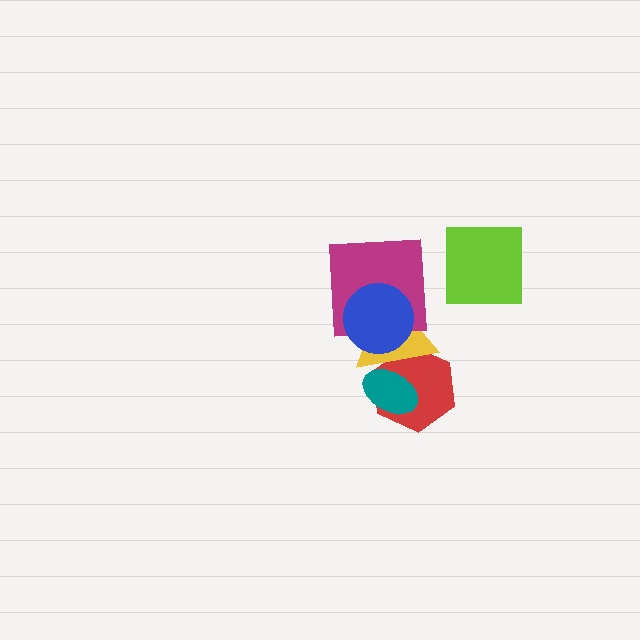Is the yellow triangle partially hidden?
Yes, it is partially covered by another shape.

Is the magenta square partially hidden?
Yes, it is partially covered by another shape.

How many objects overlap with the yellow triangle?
4 objects overlap with the yellow triangle.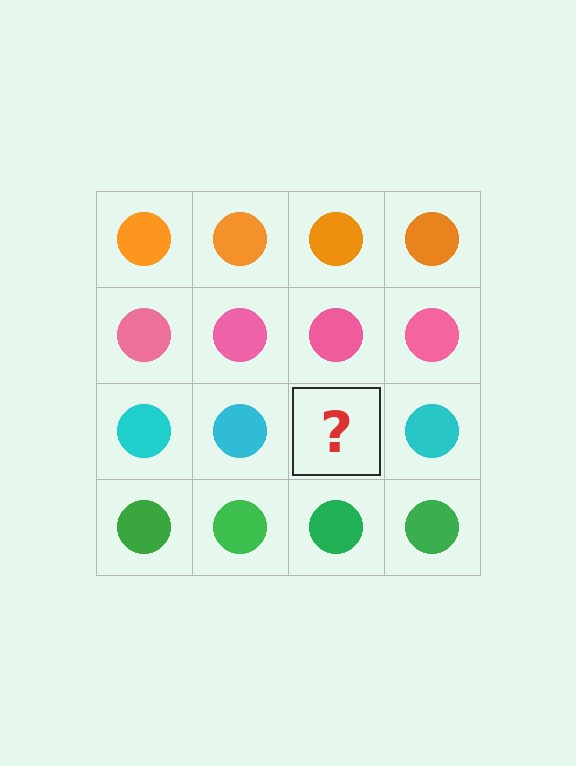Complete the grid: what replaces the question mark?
The question mark should be replaced with a cyan circle.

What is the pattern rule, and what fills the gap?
The rule is that each row has a consistent color. The gap should be filled with a cyan circle.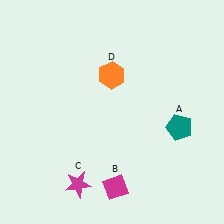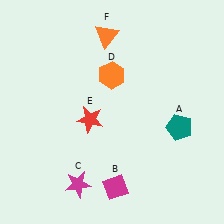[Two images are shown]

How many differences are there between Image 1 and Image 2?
There are 2 differences between the two images.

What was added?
A red star (E), an orange triangle (F) were added in Image 2.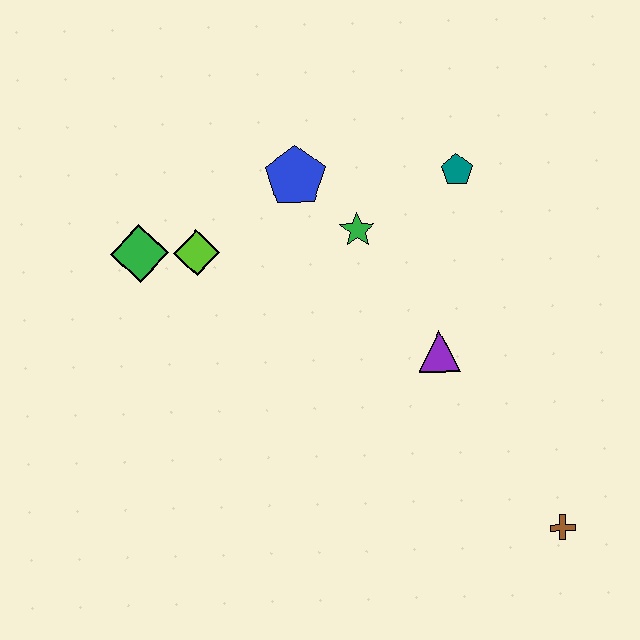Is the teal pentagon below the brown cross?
No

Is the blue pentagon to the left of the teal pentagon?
Yes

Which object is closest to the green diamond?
The lime diamond is closest to the green diamond.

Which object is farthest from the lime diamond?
The brown cross is farthest from the lime diamond.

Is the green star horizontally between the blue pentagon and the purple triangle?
Yes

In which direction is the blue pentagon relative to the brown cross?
The blue pentagon is above the brown cross.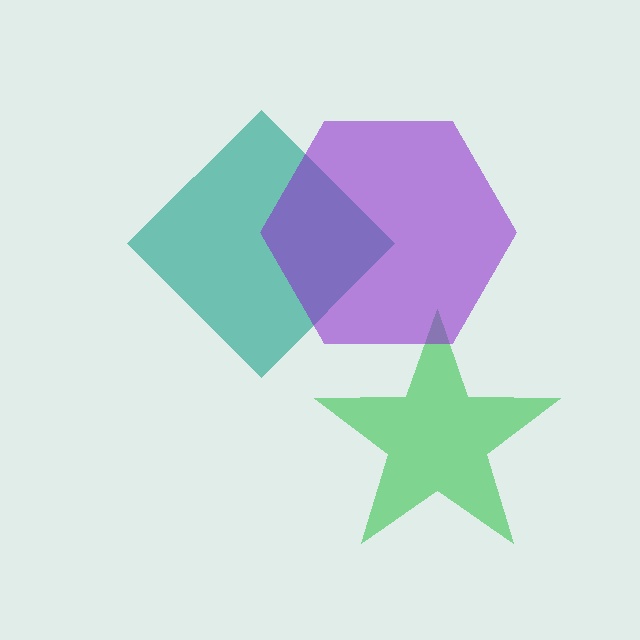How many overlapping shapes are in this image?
There are 3 overlapping shapes in the image.